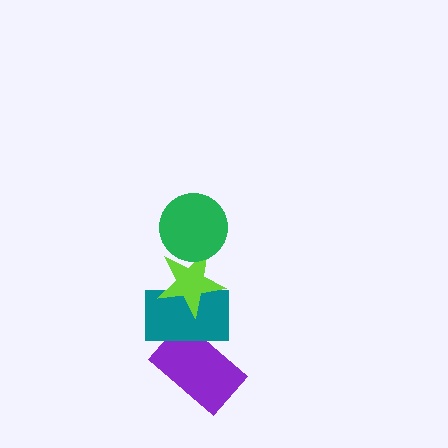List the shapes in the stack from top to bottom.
From top to bottom: the green circle, the lime star, the teal rectangle, the purple rectangle.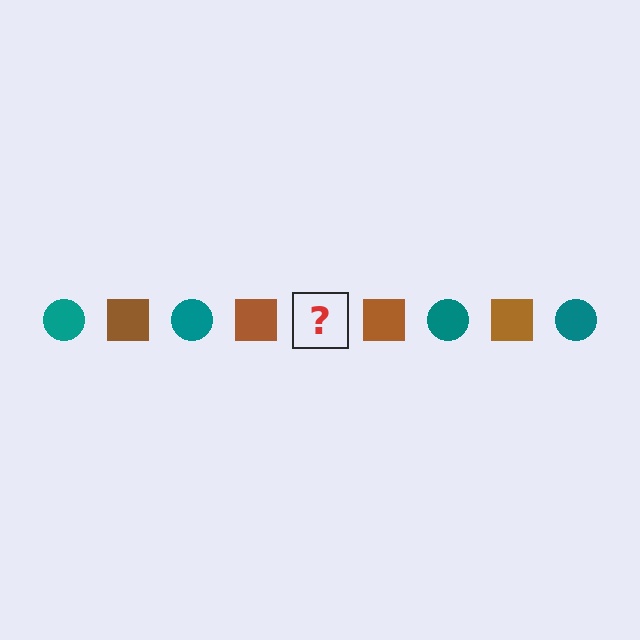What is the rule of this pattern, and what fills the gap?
The rule is that the pattern alternates between teal circle and brown square. The gap should be filled with a teal circle.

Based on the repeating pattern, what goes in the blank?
The blank should be a teal circle.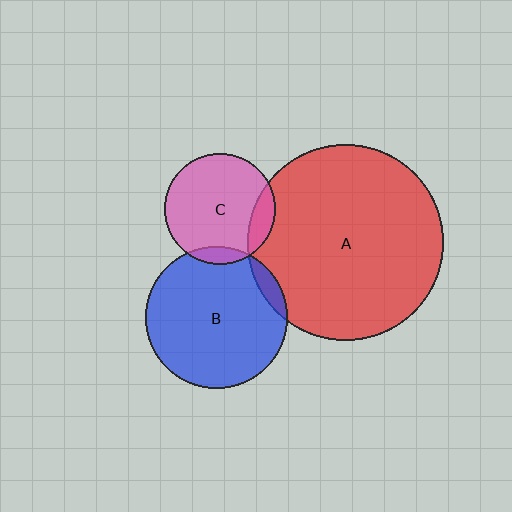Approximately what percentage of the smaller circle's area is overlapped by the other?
Approximately 15%.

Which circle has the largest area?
Circle A (red).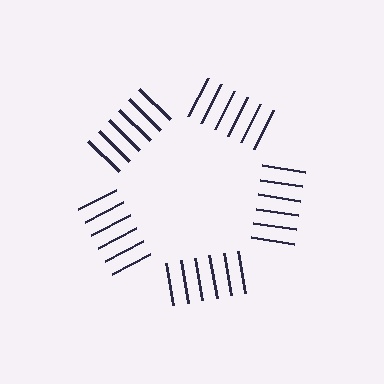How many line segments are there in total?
30 — 6 along each of the 5 edges.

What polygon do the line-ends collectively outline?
An illusory pentagon — the line segments terminate on its edges but no continuous stroke is drawn.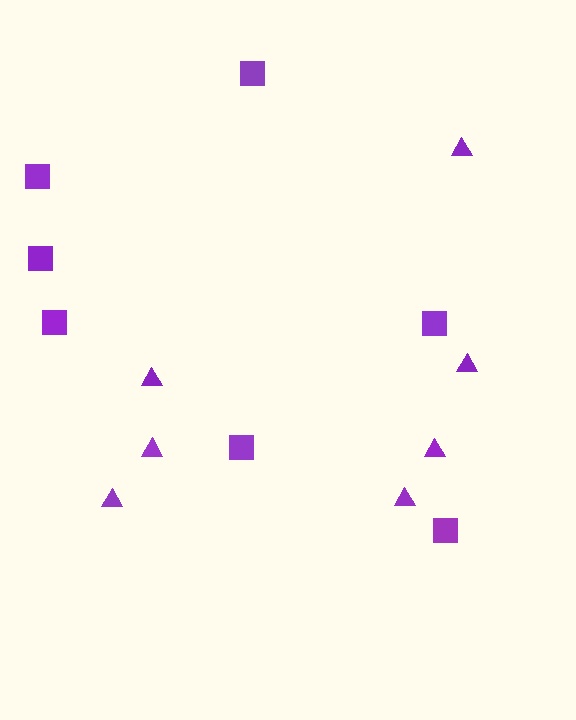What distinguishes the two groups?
There are 2 groups: one group of triangles (7) and one group of squares (7).